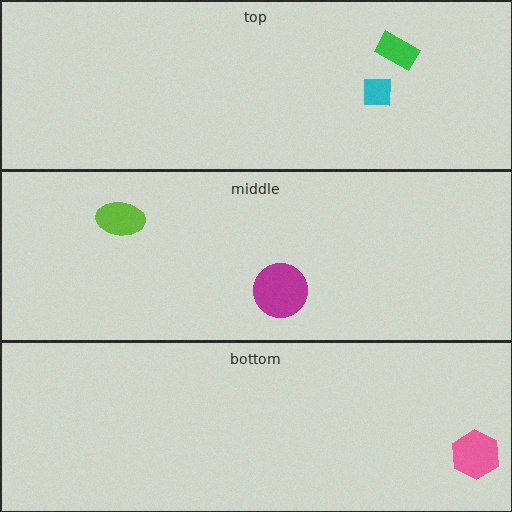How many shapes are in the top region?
2.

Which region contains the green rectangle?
The top region.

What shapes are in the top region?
The cyan square, the green rectangle.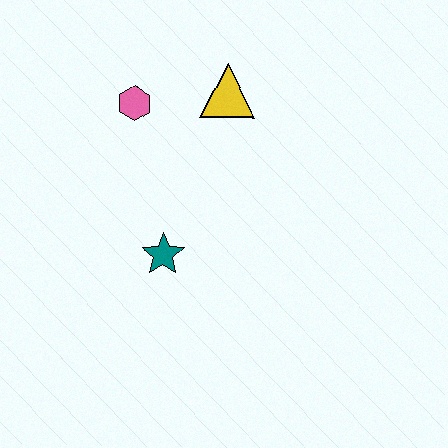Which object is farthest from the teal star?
The yellow triangle is farthest from the teal star.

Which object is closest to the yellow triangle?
The pink hexagon is closest to the yellow triangle.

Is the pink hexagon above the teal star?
Yes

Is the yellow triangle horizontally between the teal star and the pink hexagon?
No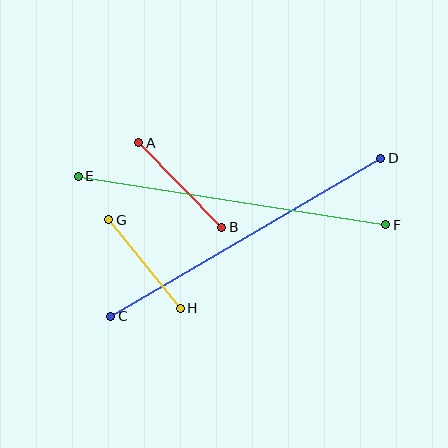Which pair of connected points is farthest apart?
Points C and D are farthest apart.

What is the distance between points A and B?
The distance is approximately 119 pixels.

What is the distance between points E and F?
The distance is approximately 311 pixels.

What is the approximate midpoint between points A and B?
The midpoint is at approximately (180, 185) pixels.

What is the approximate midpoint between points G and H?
The midpoint is at approximately (144, 264) pixels.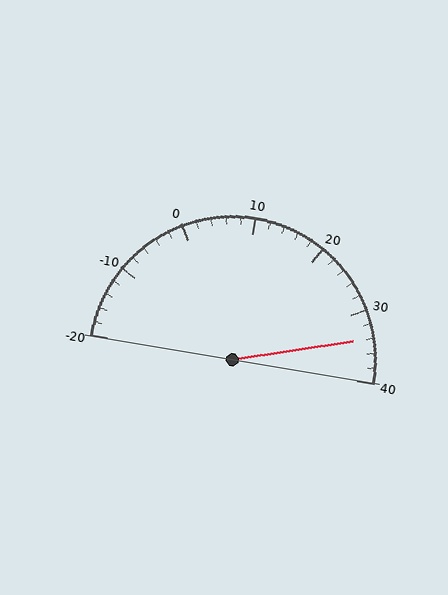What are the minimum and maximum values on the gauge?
The gauge ranges from -20 to 40.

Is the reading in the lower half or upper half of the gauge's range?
The reading is in the upper half of the range (-20 to 40).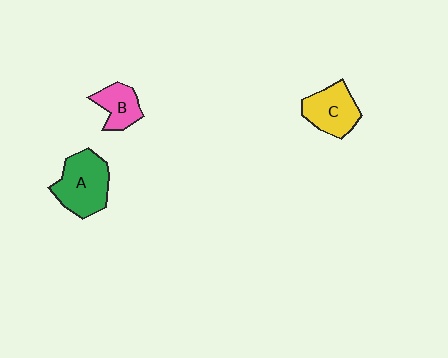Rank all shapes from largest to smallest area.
From largest to smallest: A (green), C (yellow), B (pink).